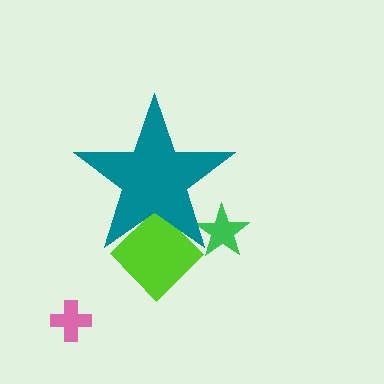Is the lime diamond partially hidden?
Yes, the lime diamond is partially hidden behind the teal star.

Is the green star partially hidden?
Yes, the green star is partially hidden behind the teal star.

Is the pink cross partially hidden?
No, the pink cross is fully visible.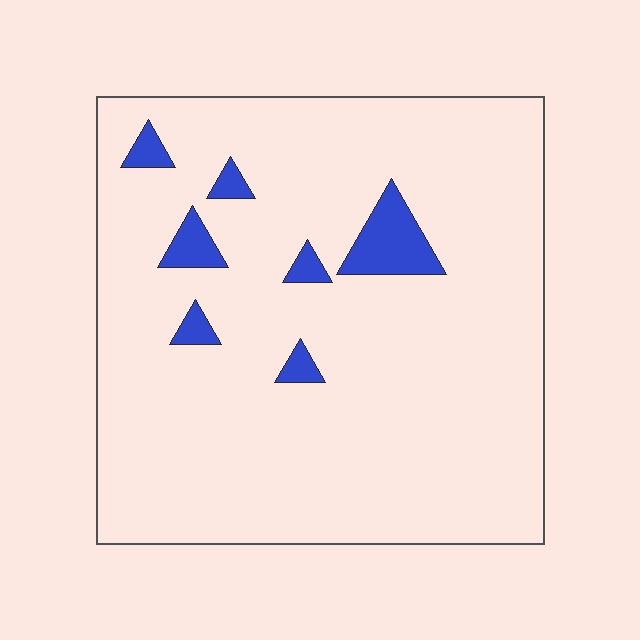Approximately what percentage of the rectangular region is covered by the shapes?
Approximately 5%.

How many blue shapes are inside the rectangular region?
7.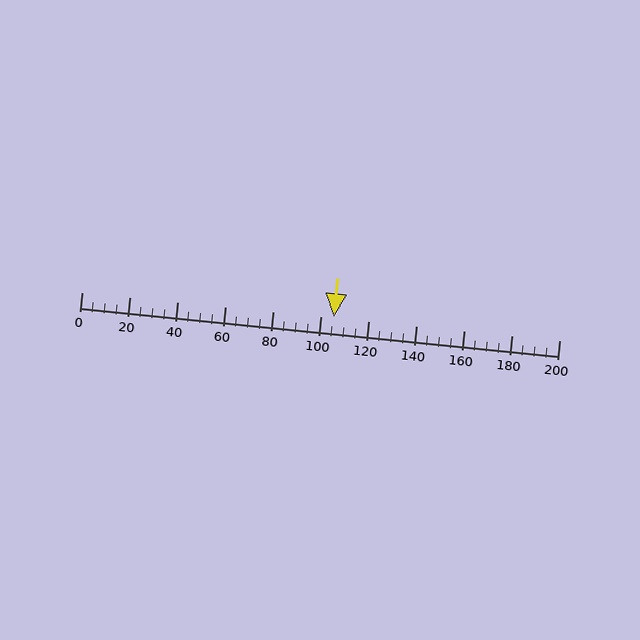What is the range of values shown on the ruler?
The ruler shows values from 0 to 200.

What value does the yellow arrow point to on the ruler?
The yellow arrow points to approximately 106.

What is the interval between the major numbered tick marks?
The major tick marks are spaced 20 units apart.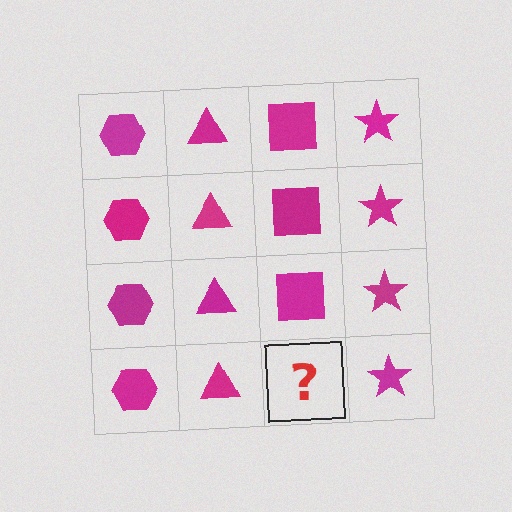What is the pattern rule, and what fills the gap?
The rule is that each column has a consistent shape. The gap should be filled with a magenta square.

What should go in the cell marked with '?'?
The missing cell should contain a magenta square.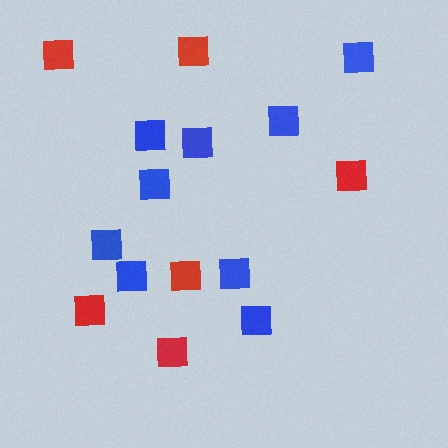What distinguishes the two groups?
There are 2 groups: one group of blue squares (9) and one group of red squares (6).